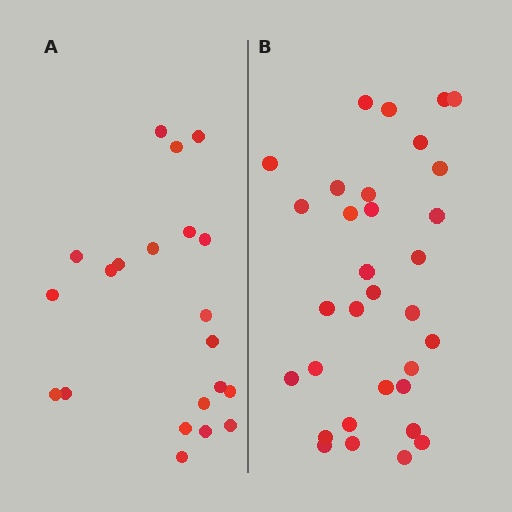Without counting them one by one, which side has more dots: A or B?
Region B (the right region) has more dots.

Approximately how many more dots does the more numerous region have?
Region B has roughly 12 or so more dots than region A.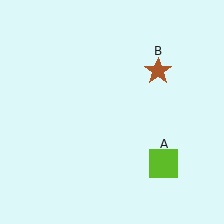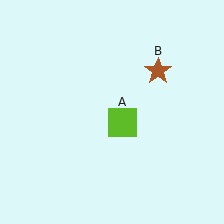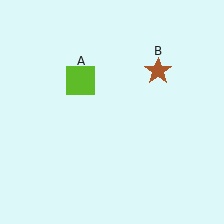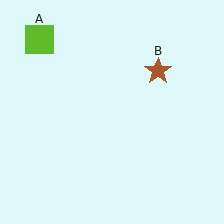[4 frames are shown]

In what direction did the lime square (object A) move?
The lime square (object A) moved up and to the left.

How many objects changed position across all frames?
1 object changed position: lime square (object A).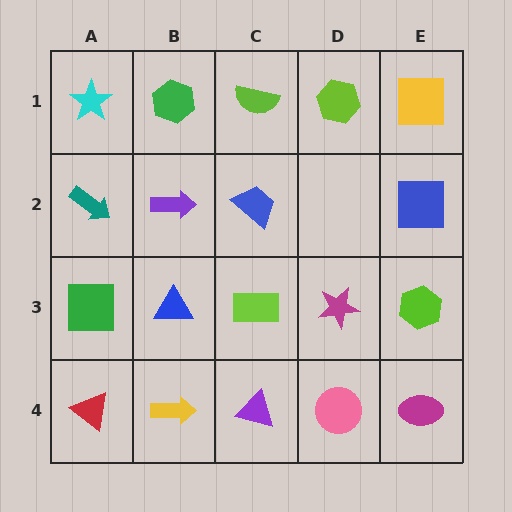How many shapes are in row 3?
5 shapes.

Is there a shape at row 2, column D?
No, that cell is empty.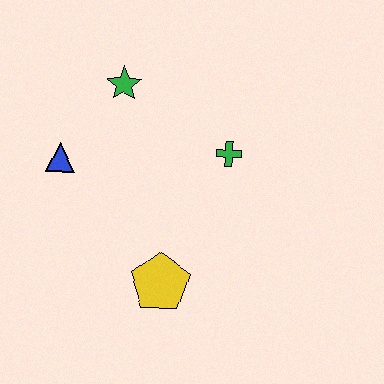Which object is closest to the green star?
The blue triangle is closest to the green star.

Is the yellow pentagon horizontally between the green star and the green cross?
Yes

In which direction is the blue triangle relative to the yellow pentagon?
The blue triangle is above the yellow pentagon.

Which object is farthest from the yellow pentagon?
The green star is farthest from the yellow pentagon.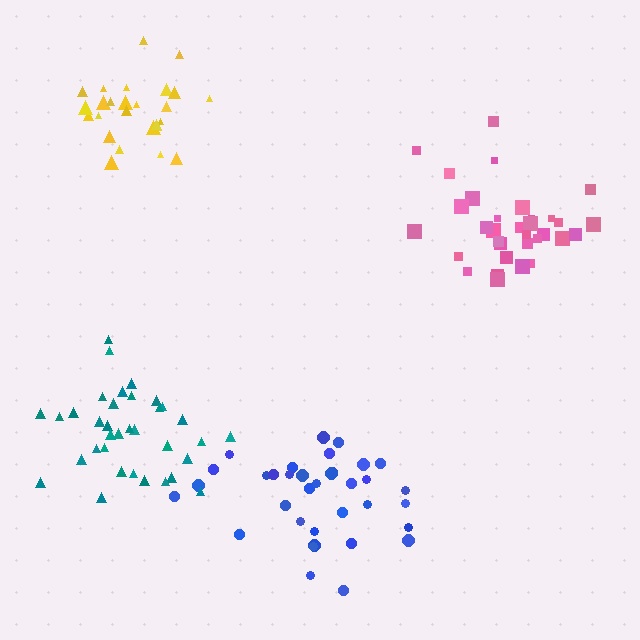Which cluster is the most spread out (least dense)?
Blue.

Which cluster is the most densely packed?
Pink.